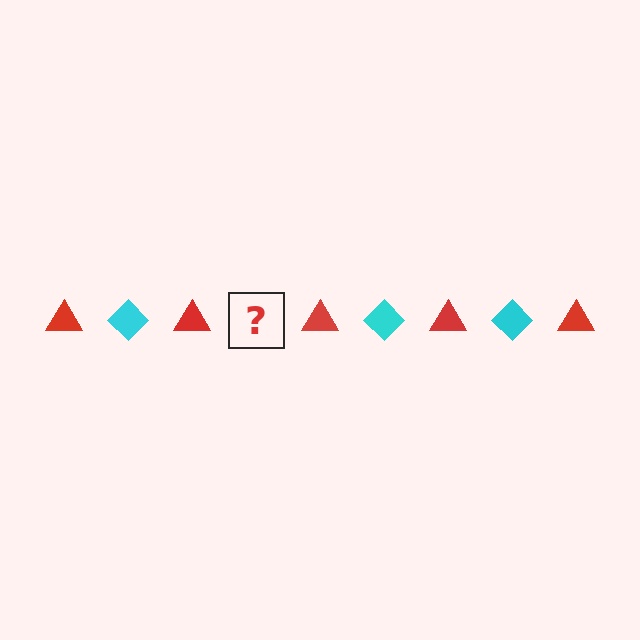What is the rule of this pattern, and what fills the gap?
The rule is that the pattern alternates between red triangle and cyan diamond. The gap should be filled with a cyan diamond.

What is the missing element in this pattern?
The missing element is a cyan diamond.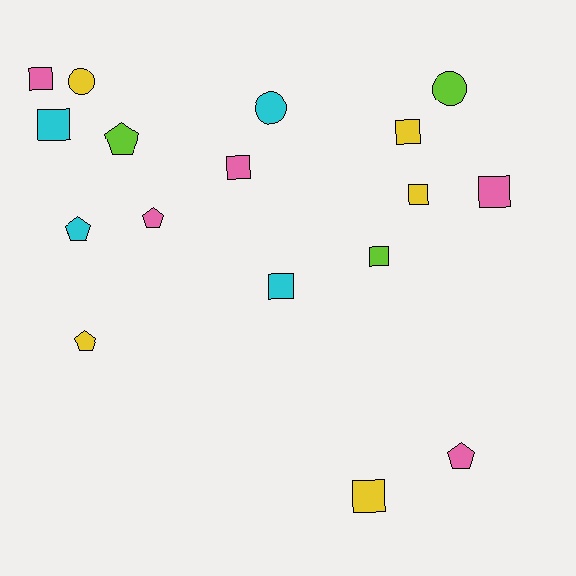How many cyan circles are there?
There is 1 cyan circle.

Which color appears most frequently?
Yellow, with 5 objects.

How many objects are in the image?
There are 17 objects.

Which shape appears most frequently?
Square, with 9 objects.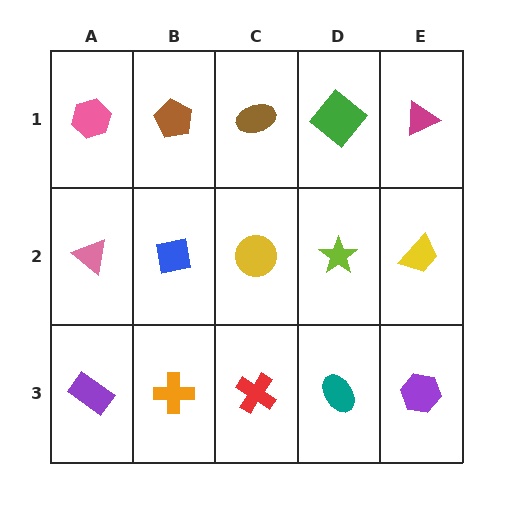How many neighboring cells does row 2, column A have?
3.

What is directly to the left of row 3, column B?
A purple rectangle.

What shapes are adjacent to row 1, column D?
A lime star (row 2, column D), a brown ellipse (row 1, column C), a magenta triangle (row 1, column E).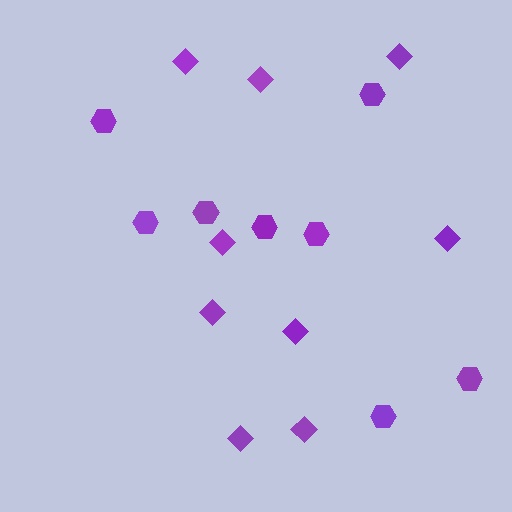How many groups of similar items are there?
There are 2 groups: one group of diamonds (9) and one group of hexagons (8).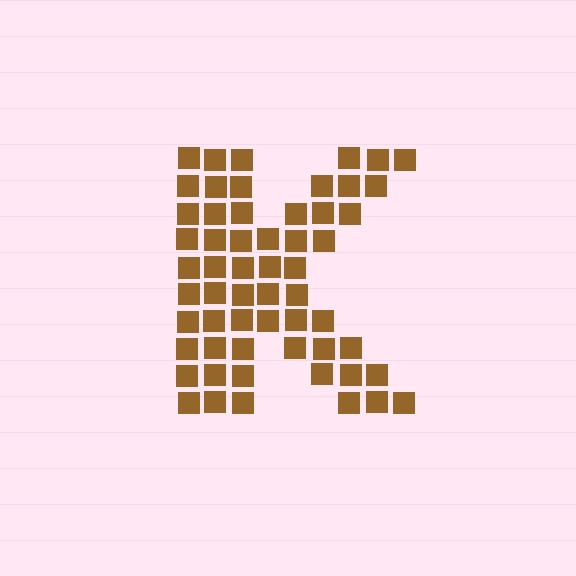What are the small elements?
The small elements are squares.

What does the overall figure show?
The overall figure shows the letter K.